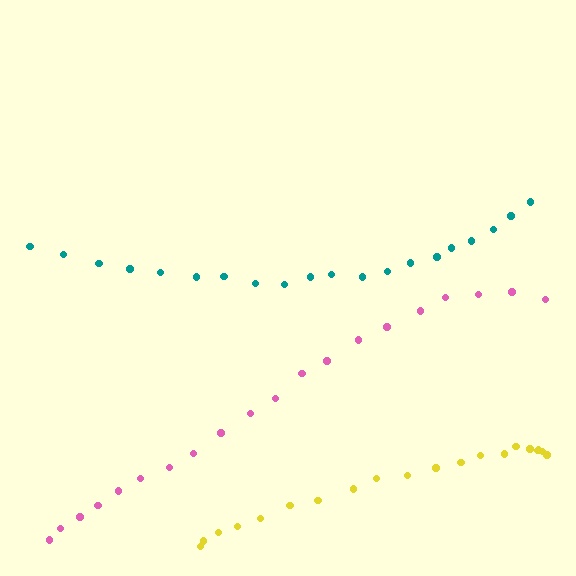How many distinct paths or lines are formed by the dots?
There are 3 distinct paths.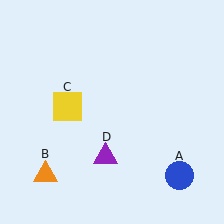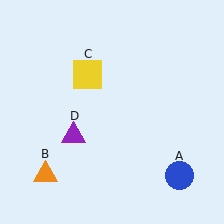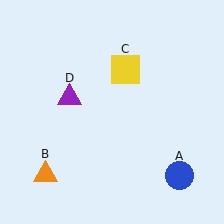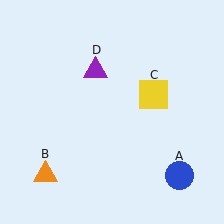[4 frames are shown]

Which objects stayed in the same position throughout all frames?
Blue circle (object A) and orange triangle (object B) remained stationary.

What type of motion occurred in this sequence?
The yellow square (object C), purple triangle (object D) rotated clockwise around the center of the scene.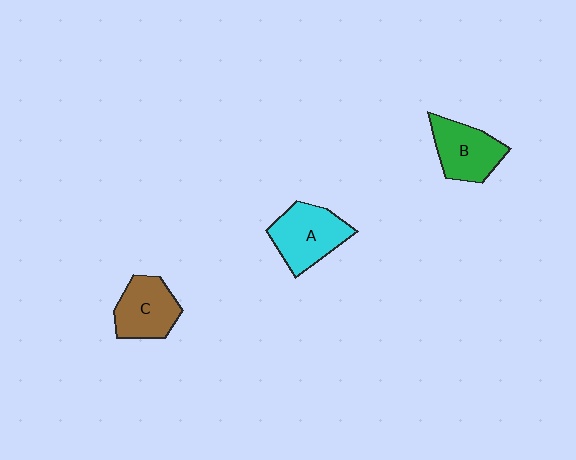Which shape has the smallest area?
Shape C (brown).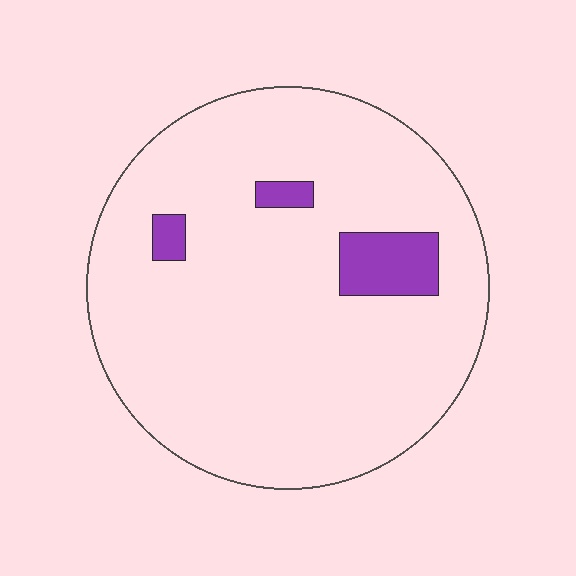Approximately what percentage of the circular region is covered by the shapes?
Approximately 5%.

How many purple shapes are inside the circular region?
3.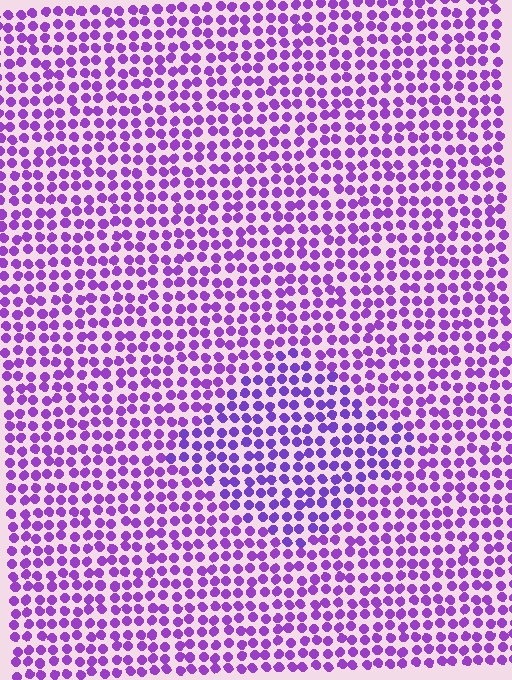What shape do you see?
I see a diamond.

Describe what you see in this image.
The image is filled with small purple elements in a uniform arrangement. A diamond-shaped region is visible where the elements are tinted to a slightly different hue, forming a subtle color boundary.